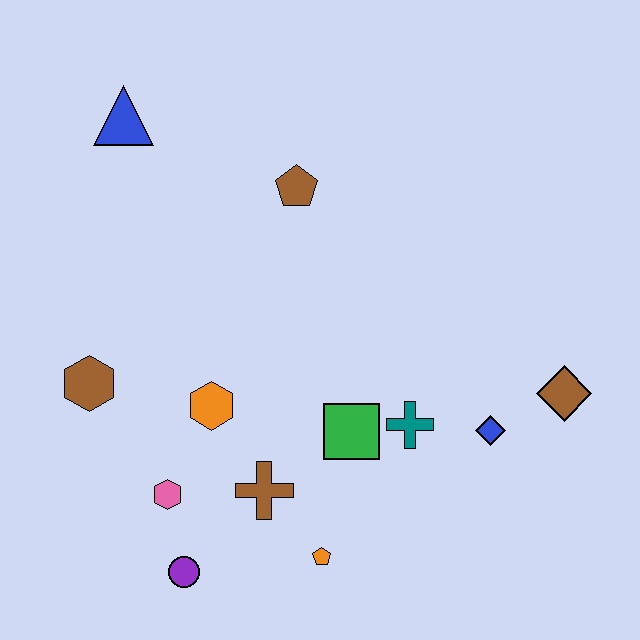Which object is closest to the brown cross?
The orange pentagon is closest to the brown cross.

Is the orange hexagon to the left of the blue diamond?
Yes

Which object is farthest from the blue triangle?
The brown diamond is farthest from the blue triangle.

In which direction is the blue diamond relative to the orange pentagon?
The blue diamond is to the right of the orange pentagon.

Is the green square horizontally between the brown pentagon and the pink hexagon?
No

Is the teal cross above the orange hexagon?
No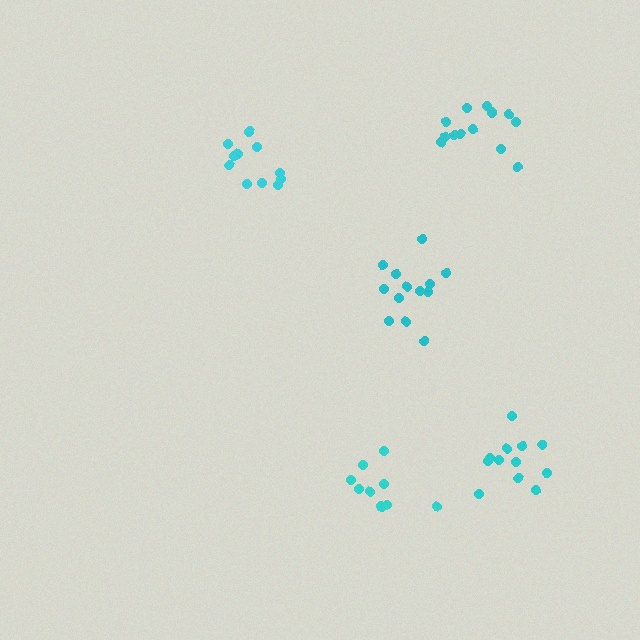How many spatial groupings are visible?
There are 5 spatial groupings.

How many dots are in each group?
Group 1: 11 dots, Group 2: 13 dots, Group 3: 13 dots, Group 4: 10 dots, Group 5: 12 dots (59 total).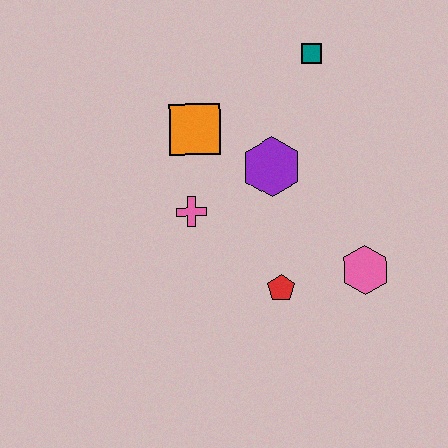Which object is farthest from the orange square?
The pink hexagon is farthest from the orange square.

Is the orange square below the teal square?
Yes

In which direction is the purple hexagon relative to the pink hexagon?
The purple hexagon is above the pink hexagon.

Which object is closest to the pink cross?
The orange square is closest to the pink cross.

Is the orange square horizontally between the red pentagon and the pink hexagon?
No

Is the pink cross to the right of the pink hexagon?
No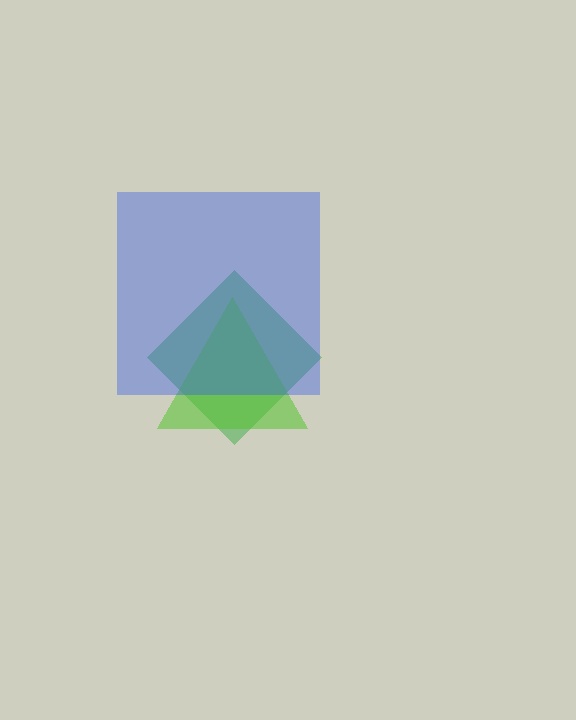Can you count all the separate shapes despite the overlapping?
Yes, there are 3 separate shapes.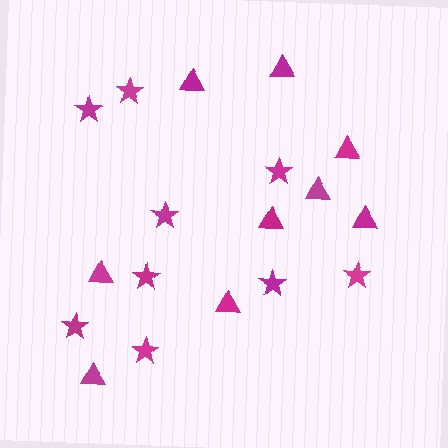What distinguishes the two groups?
There are 2 groups: one group of stars (9) and one group of triangles (9).